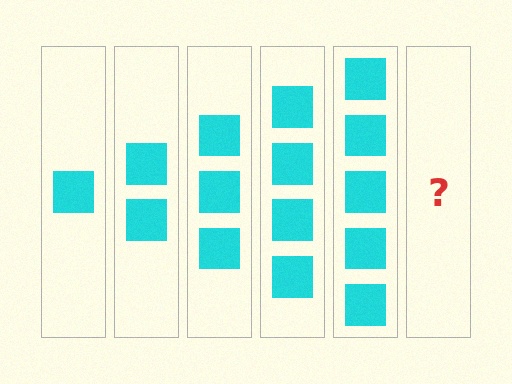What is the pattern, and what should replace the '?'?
The pattern is that each step adds one more square. The '?' should be 6 squares.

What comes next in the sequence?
The next element should be 6 squares.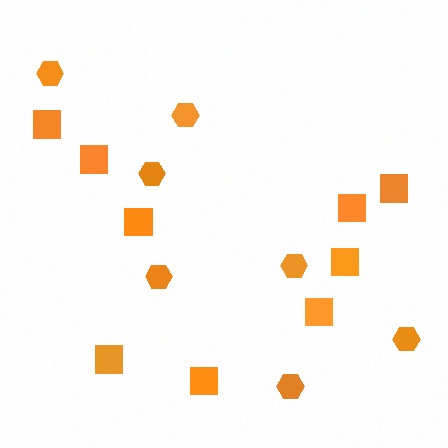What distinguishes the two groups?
There are 2 groups: one group of hexagons (7) and one group of squares (9).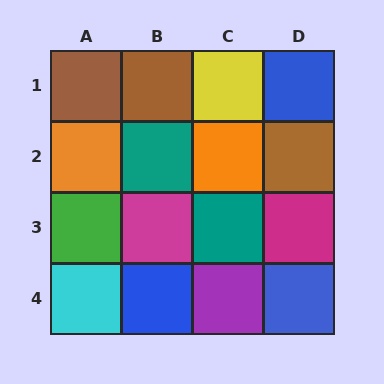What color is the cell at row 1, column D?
Blue.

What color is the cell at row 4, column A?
Cyan.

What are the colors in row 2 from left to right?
Orange, teal, orange, brown.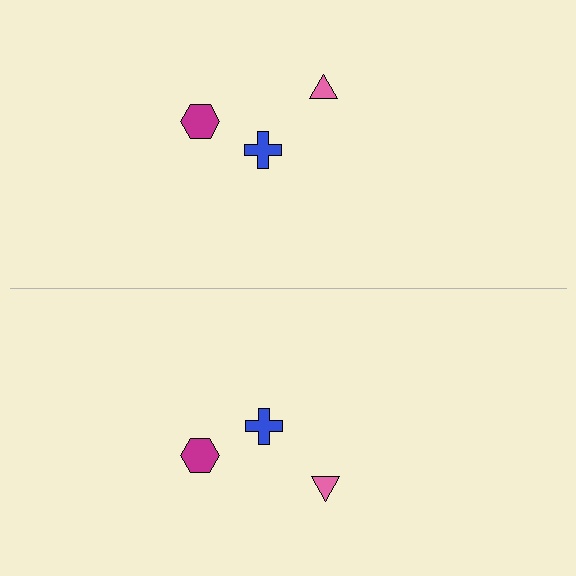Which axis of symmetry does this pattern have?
The pattern has a horizontal axis of symmetry running through the center of the image.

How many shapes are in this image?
There are 6 shapes in this image.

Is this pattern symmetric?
Yes, this pattern has bilateral (reflection) symmetry.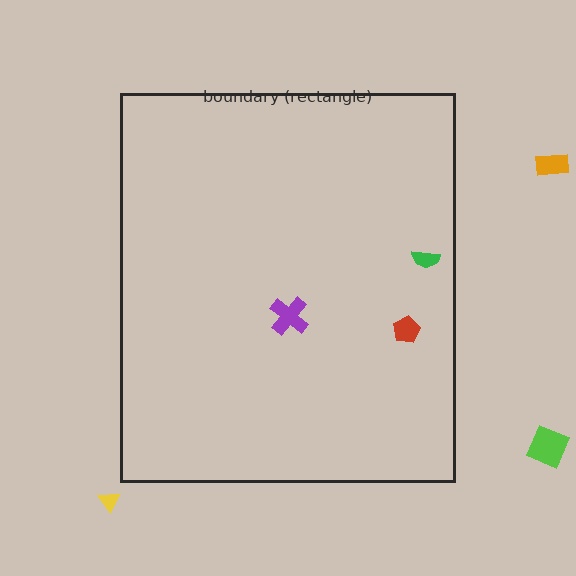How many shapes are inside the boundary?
3 inside, 3 outside.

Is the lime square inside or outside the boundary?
Outside.